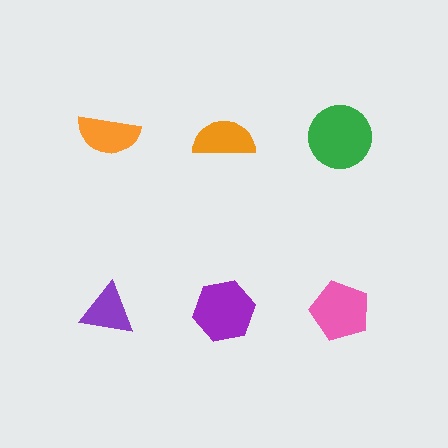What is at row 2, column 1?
A purple triangle.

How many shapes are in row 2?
3 shapes.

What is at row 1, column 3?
A green circle.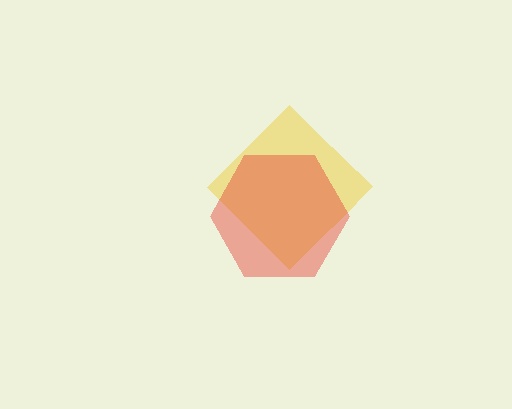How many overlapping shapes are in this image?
There are 2 overlapping shapes in the image.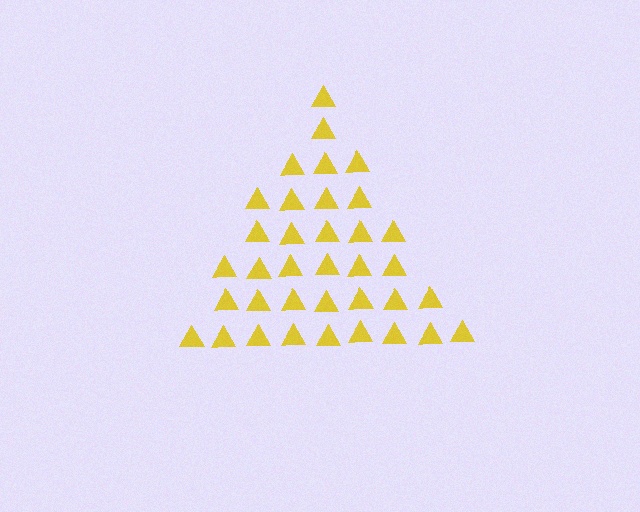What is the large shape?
The large shape is a triangle.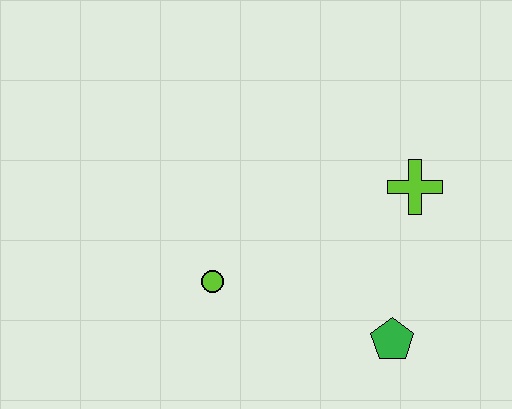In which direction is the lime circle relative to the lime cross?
The lime circle is to the left of the lime cross.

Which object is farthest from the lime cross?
The lime circle is farthest from the lime cross.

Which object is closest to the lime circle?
The green pentagon is closest to the lime circle.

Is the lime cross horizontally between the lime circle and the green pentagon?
No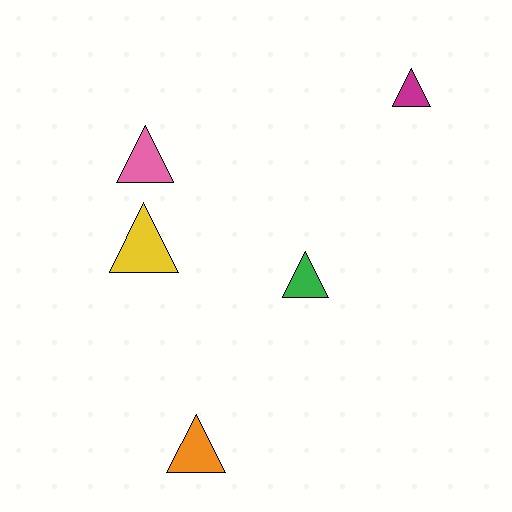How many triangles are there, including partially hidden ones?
There are 5 triangles.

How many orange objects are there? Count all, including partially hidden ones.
There is 1 orange object.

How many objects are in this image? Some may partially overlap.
There are 5 objects.